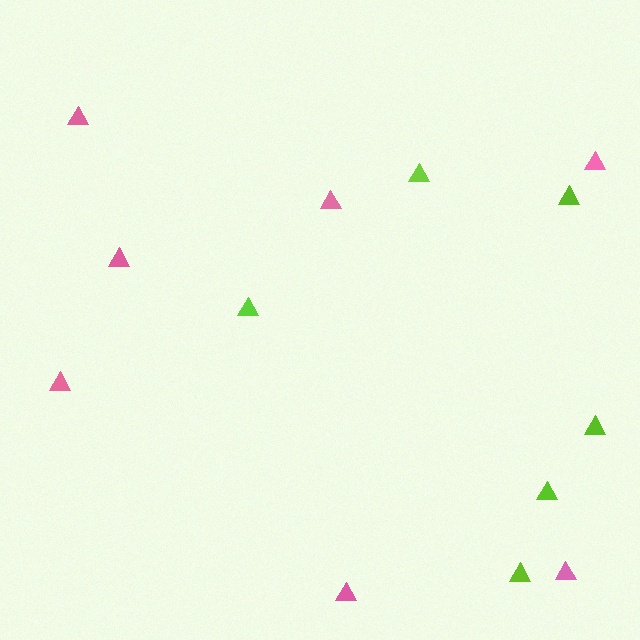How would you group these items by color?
There are 2 groups: one group of lime triangles (6) and one group of pink triangles (7).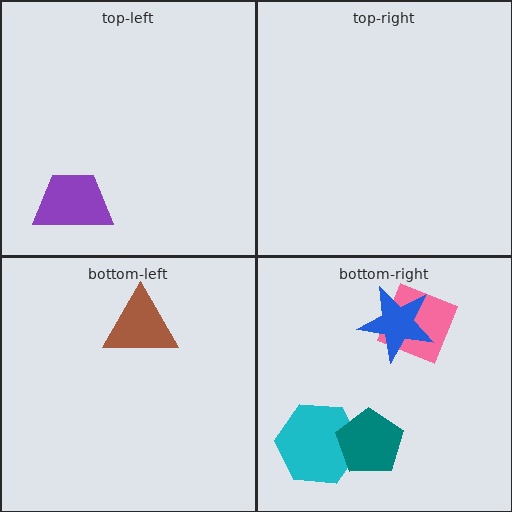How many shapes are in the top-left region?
1.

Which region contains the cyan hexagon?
The bottom-right region.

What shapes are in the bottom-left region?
The brown triangle.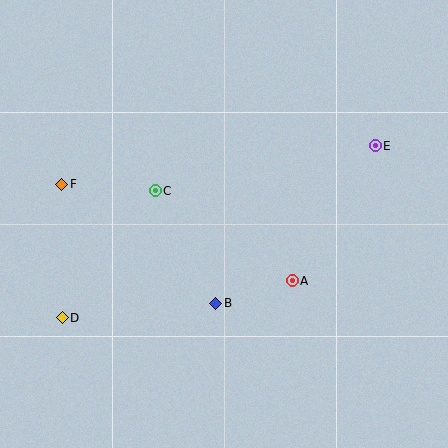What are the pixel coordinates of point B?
Point B is at (216, 303).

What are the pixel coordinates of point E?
Point E is at (375, 146).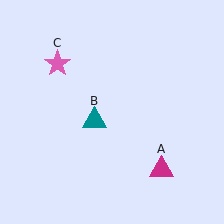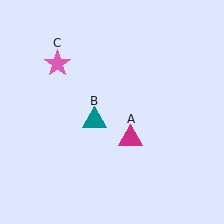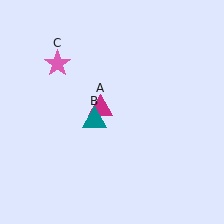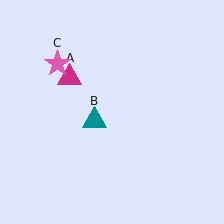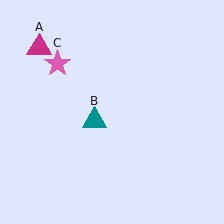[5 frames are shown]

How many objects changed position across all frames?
1 object changed position: magenta triangle (object A).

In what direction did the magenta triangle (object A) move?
The magenta triangle (object A) moved up and to the left.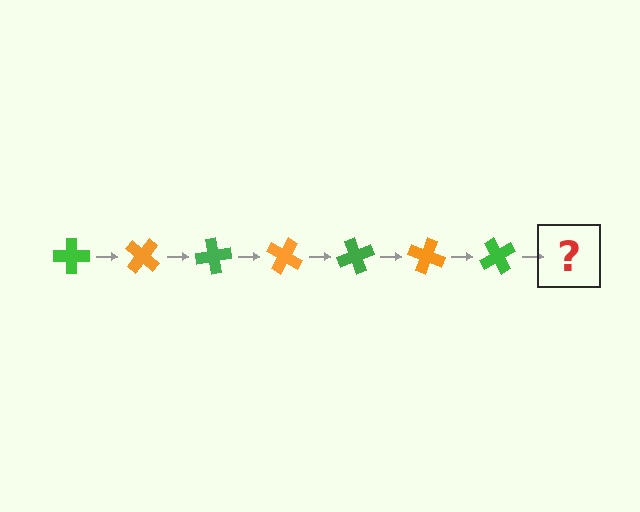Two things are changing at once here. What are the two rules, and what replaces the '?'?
The two rules are that it rotates 40 degrees each step and the color cycles through green and orange. The '?' should be an orange cross, rotated 280 degrees from the start.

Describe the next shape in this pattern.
It should be an orange cross, rotated 280 degrees from the start.